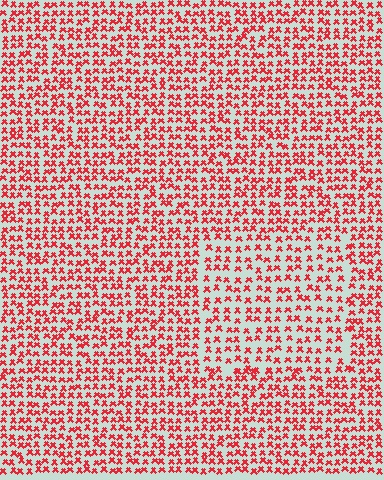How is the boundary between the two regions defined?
The boundary is defined by a change in element density (approximately 1.5x ratio). All elements are the same color, size, and shape.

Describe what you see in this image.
The image contains small red elements arranged at two different densities. A rectangle-shaped region is visible where the elements are less densely packed than the surrounding area.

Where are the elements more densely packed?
The elements are more densely packed outside the rectangle boundary.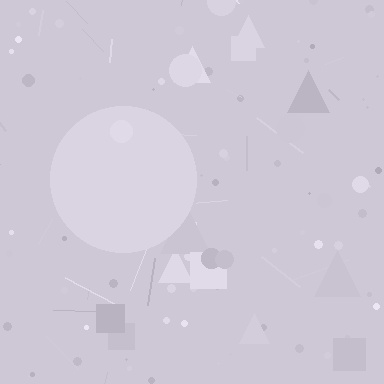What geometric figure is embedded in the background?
A circle is embedded in the background.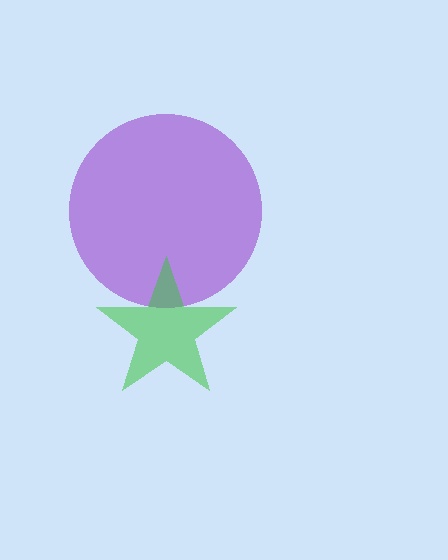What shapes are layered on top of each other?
The layered shapes are: a purple circle, a green star.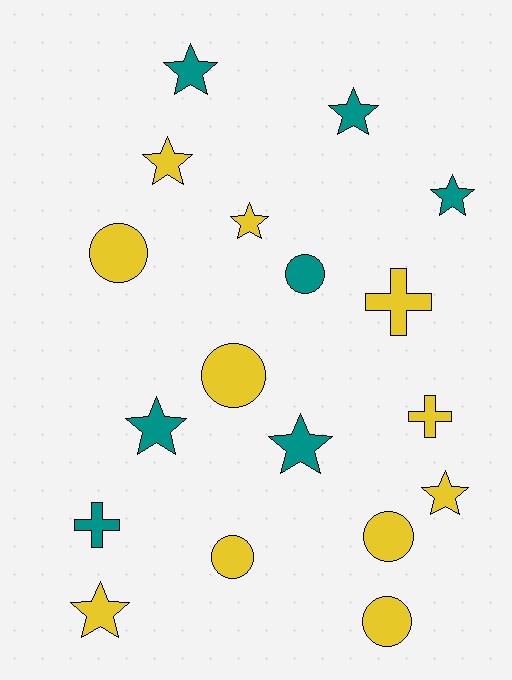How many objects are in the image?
There are 18 objects.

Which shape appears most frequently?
Star, with 9 objects.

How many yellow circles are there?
There are 5 yellow circles.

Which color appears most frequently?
Yellow, with 11 objects.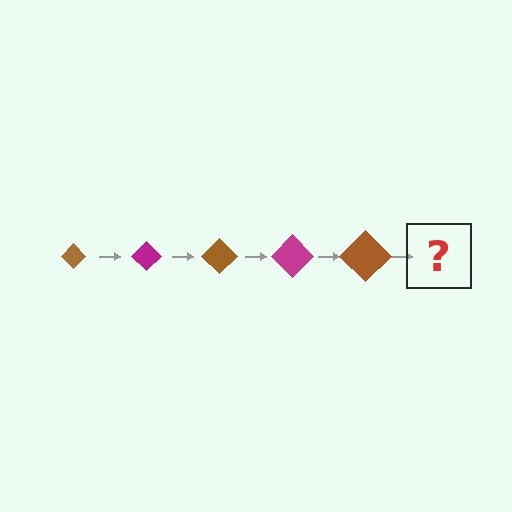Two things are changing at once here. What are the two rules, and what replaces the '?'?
The two rules are that the diamond grows larger each step and the color cycles through brown and magenta. The '?' should be a magenta diamond, larger than the previous one.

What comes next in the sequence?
The next element should be a magenta diamond, larger than the previous one.